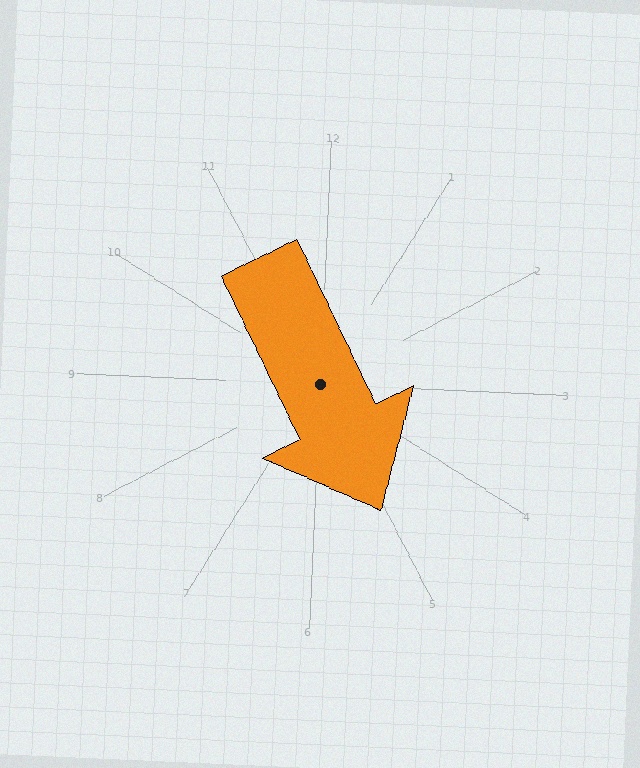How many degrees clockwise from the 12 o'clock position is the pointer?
Approximately 152 degrees.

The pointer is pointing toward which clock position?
Roughly 5 o'clock.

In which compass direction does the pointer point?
Southeast.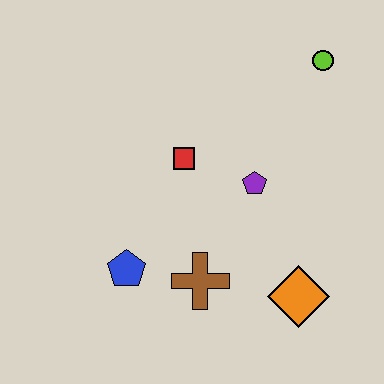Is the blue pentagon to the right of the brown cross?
No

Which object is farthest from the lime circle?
The blue pentagon is farthest from the lime circle.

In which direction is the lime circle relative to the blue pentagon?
The lime circle is above the blue pentagon.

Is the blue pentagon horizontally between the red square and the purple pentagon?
No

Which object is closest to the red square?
The purple pentagon is closest to the red square.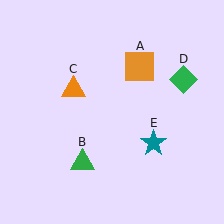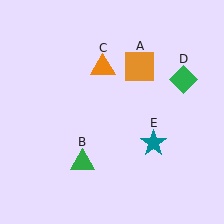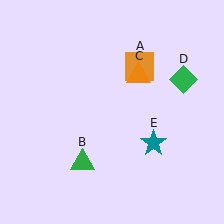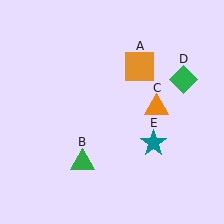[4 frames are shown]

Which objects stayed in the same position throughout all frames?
Orange square (object A) and green triangle (object B) and green diamond (object D) and teal star (object E) remained stationary.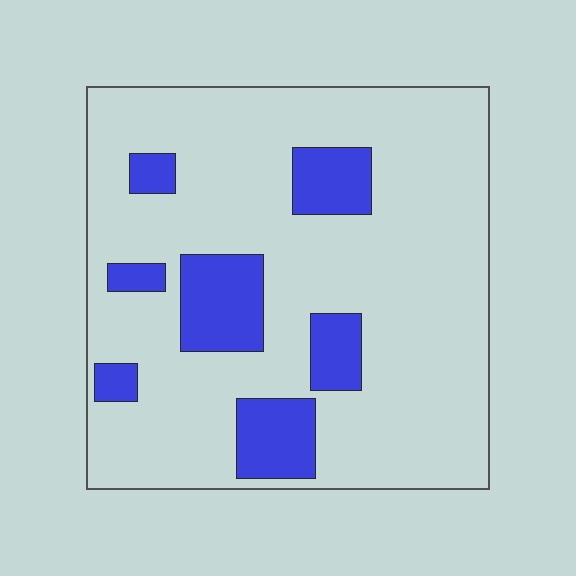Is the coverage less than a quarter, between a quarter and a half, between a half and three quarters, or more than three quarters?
Less than a quarter.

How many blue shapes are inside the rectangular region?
7.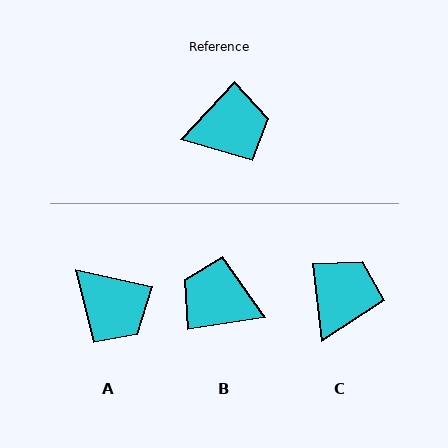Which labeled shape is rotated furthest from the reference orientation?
B, about 142 degrees away.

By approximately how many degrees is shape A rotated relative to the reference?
Approximately 60 degrees clockwise.